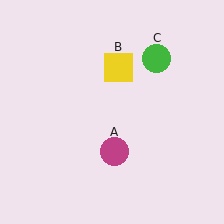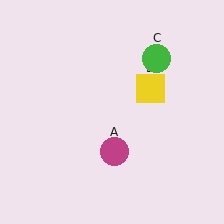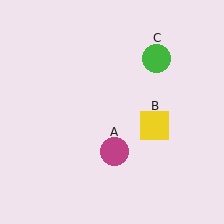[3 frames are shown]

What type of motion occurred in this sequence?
The yellow square (object B) rotated clockwise around the center of the scene.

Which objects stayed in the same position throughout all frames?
Magenta circle (object A) and green circle (object C) remained stationary.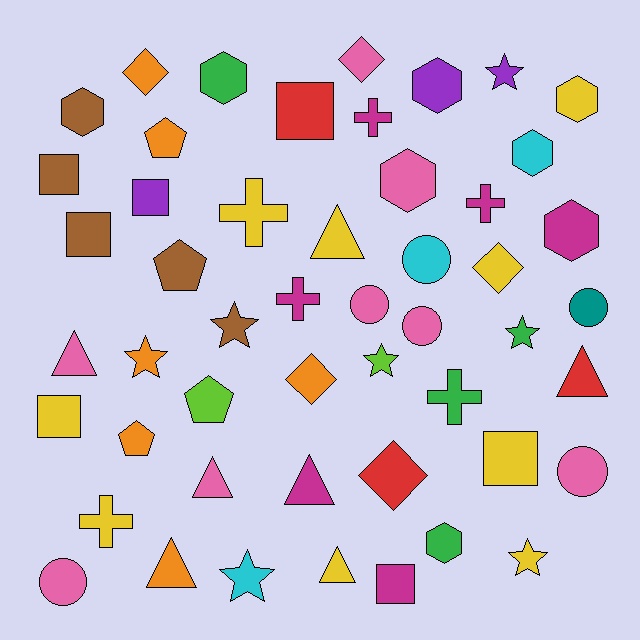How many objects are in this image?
There are 50 objects.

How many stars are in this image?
There are 7 stars.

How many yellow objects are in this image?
There are 9 yellow objects.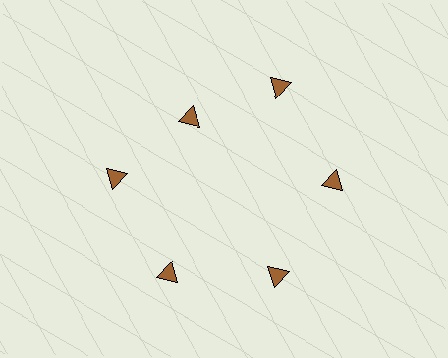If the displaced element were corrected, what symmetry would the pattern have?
It would have 6-fold rotational symmetry — the pattern would map onto itself every 60 degrees.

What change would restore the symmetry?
The symmetry would be restored by moving it outward, back onto the ring so that all 6 triangles sit at equal angles and equal distance from the center.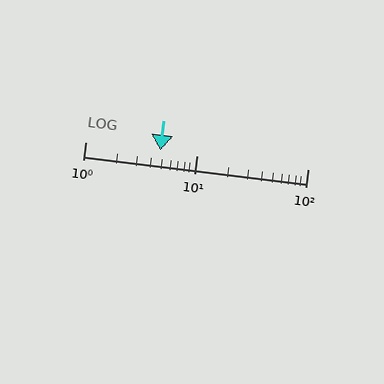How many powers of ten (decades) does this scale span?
The scale spans 2 decades, from 1 to 100.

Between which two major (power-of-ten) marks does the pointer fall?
The pointer is between 1 and 10.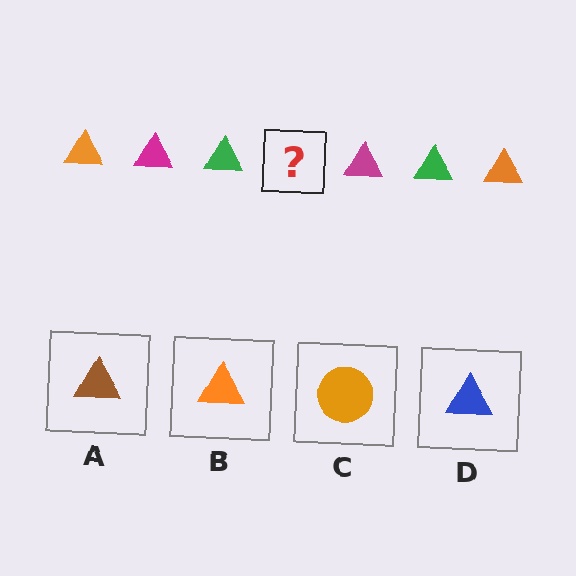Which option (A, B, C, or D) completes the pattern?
B.